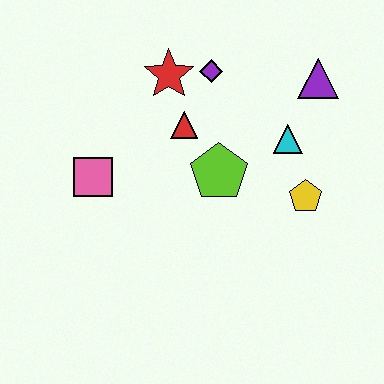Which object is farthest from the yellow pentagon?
The pink square is farthest from the yellow pentagon.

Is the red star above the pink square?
Yes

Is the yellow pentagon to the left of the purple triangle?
Yes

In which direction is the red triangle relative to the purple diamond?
The red triangle is below the purple diamond.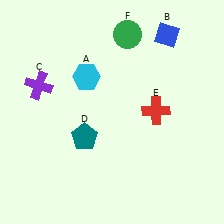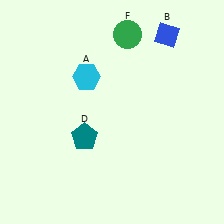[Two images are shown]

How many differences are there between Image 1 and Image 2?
There are 2 differences between the two images.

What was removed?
The purple cross (C), the red cross (E) were removed in Image 2.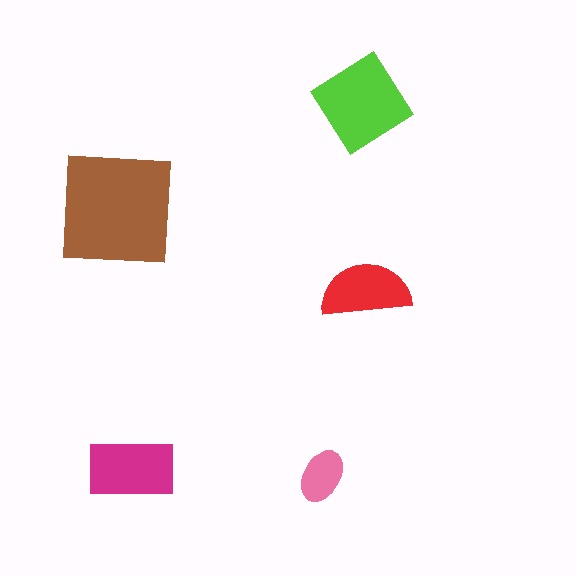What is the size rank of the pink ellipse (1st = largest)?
5th.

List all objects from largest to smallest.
The brown square, the lime diamond, the magenta rectangle, the red semicircle, the pink ellipse.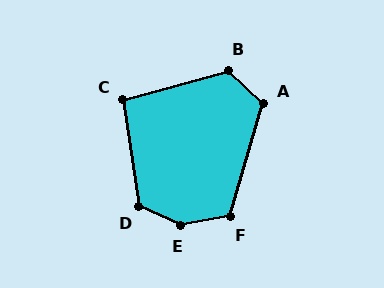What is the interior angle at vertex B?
Approximately 121 degrees (obtuse).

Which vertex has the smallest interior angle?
C, at approximately 97 degrees.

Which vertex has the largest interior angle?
E, at approximately 146 degrees.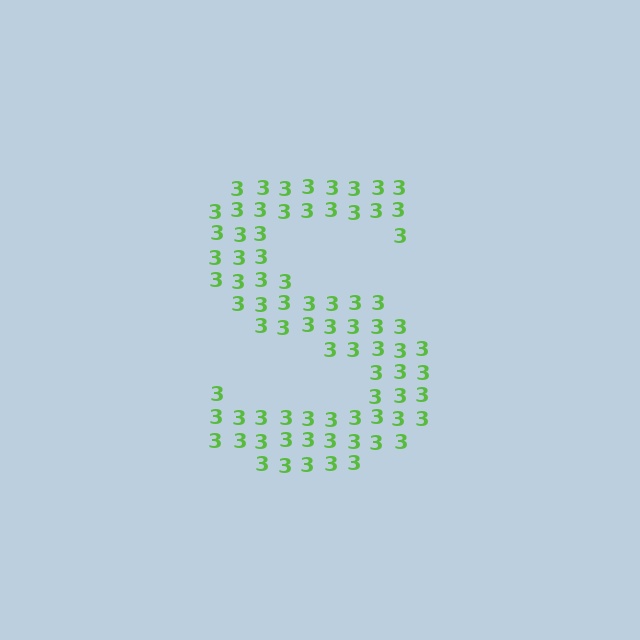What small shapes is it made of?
It is made of small digit 3's.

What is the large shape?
The large shape is the letter S.